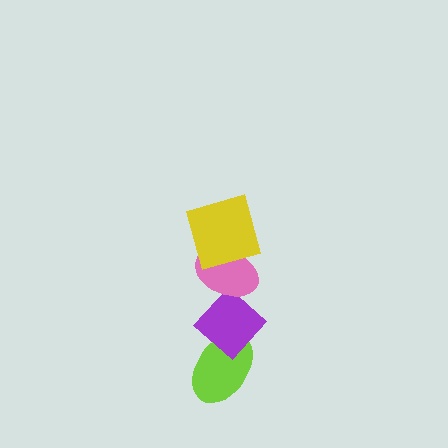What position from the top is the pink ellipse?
The pink ellipse is 2nd from the top.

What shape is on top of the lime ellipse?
The purple diamond is on top of the lime ellipse.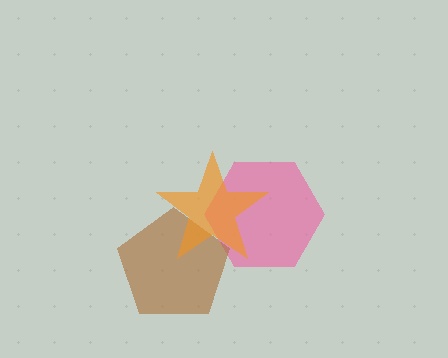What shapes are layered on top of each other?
The layered shapes are: a pink hexagon, a brown pentagon, an orange star.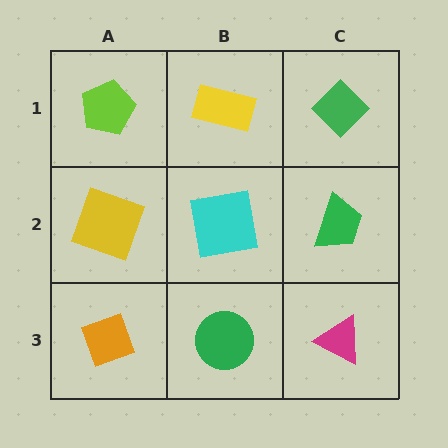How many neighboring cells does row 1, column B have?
3.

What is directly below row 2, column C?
A magenta triangle.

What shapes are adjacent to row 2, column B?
A yellow rectangle (row 1, column B), a green circle (row 3, column B), a yellow square (row 2, column A), a green trapezoid (row 2, column C).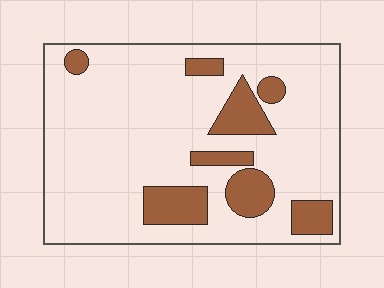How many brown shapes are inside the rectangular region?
8.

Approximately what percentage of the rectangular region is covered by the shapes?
Approximately 20%.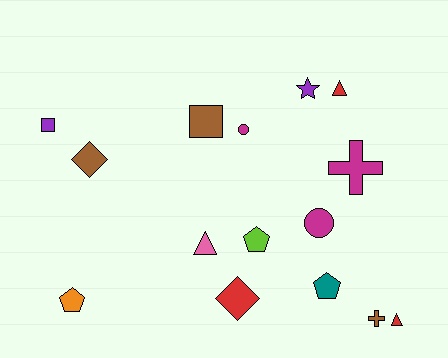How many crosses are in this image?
There are 2 crosses.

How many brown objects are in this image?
There are 3 brown objects.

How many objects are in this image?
There are 15 objects.